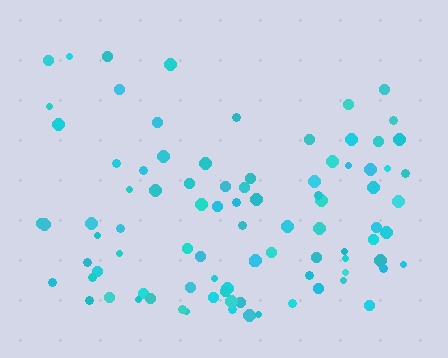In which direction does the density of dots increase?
From top to bottom, with the bottom side densest.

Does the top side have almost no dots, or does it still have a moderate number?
Still a moderate number, just noticeably fewer than the bottom.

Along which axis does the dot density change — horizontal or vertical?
Vertical.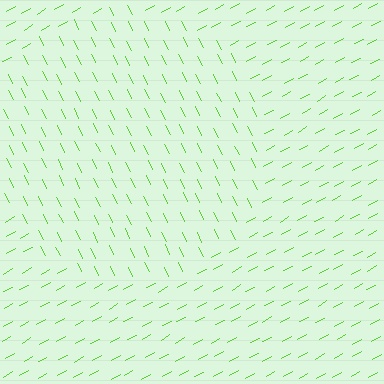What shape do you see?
I see a circle.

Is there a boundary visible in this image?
Yes, there is a texture boundary formed by a change in line orientation.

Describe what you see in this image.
The image is filled with small lime line segments. A circle region in the image has lines oriented differently from the surrounding lines, creating a visible texture boundary.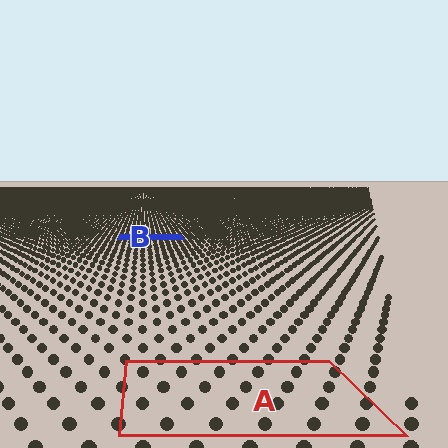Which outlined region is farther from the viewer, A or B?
Region B is farther from the viewer — the texture elements inside it appear smaller and more densely packed.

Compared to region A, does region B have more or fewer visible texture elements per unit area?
Region B has more texture elements per unit area — they are packed more densely because it is farther away.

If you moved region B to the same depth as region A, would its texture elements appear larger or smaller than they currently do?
They would appear larger. At a closer depth, the same texture elements are projected at a bigger on-screen size.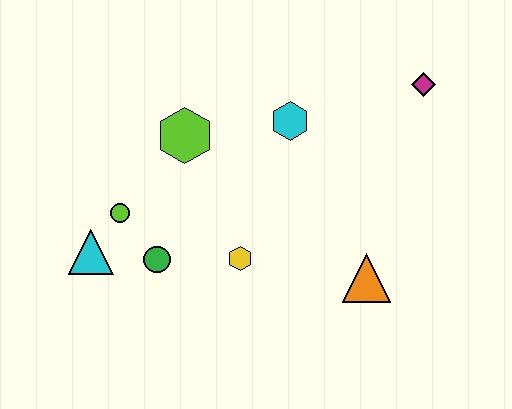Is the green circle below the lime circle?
Yes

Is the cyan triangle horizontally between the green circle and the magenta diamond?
No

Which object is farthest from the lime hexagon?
The magenta diamond is farthest from the lime hexagon.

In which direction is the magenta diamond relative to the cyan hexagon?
The magenta diamond is to the right of the cyan hexagon.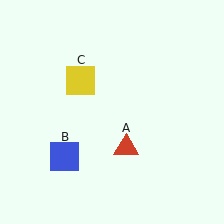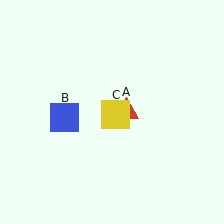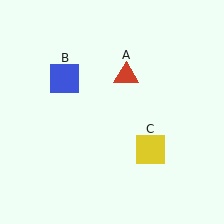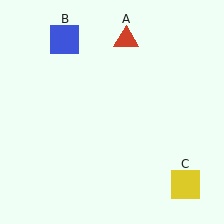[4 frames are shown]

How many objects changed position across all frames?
3 objects changed position: red triangle (object A), blue square (object B), yellow square (object C).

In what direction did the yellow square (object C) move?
The yellow square (object C) moved down and to the right.